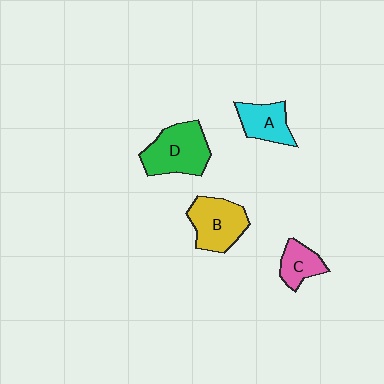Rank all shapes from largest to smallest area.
From largest to smallest: D (green), B (yellow), A (cyan), C (pink).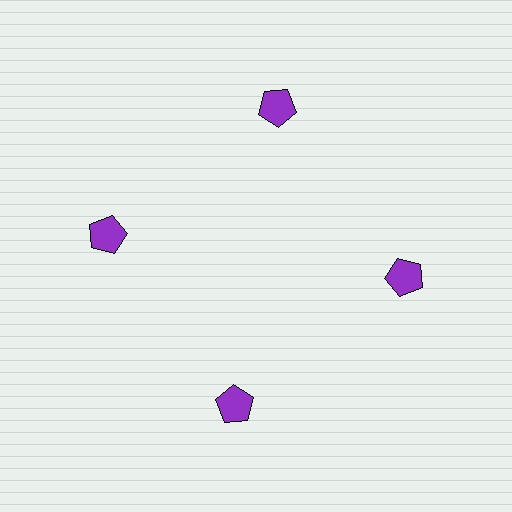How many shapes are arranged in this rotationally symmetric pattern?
There are 4 shapes, arranged in 4 groups of 1.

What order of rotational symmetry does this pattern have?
This pattern has 4-fold rotational symmetry.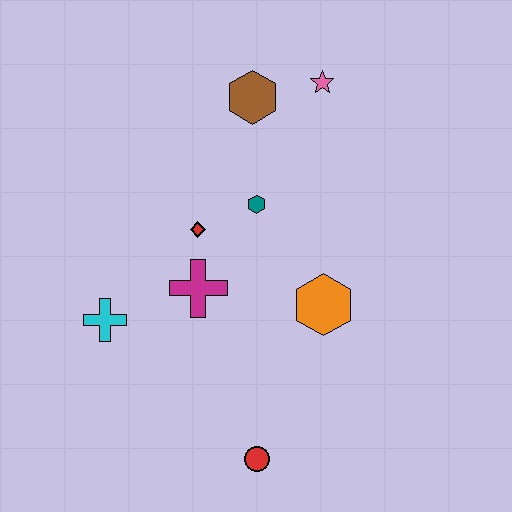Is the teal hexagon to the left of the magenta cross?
No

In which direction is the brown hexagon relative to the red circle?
The brown hexagon is above the red circle.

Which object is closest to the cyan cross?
The magenta cross is closest to the cyan cross.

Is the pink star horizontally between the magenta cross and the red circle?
No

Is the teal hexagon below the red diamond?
No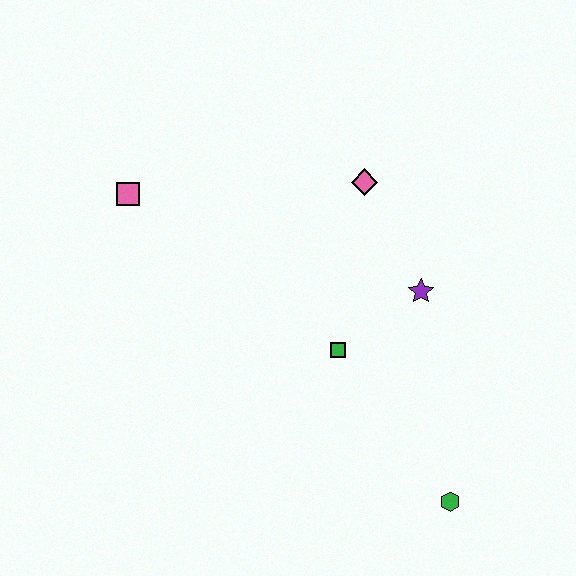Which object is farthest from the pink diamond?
The green hexagon is farthest from the pink diamond.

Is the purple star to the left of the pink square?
No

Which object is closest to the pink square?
The pink diamond is closest to the pink square.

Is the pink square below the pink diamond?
Yes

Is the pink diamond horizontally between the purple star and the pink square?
Yes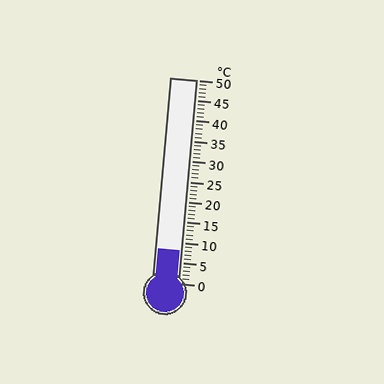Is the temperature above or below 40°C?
The temperature is below 40°C.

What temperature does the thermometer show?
The thermometer shows approximately 8°C.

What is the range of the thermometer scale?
The thermometer scale ranges from 0°C to 50°C.